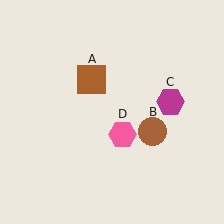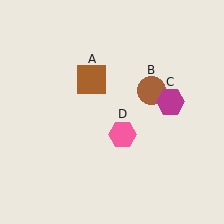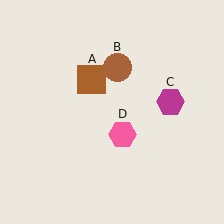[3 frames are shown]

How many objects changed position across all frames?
1 object changed position: brown circle (object B).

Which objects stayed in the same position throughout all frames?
Brown square (object A) and magenta hexagon (object C) and pink hexagon (object D) remained stationary.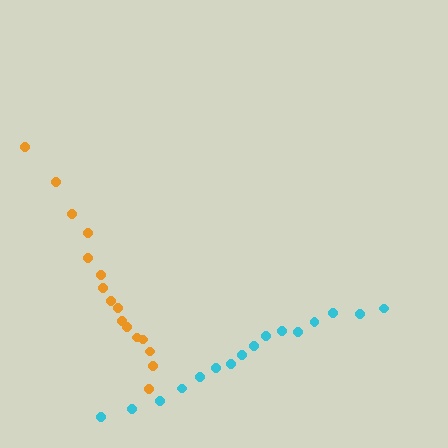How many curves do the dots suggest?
There are 2 distinct paths.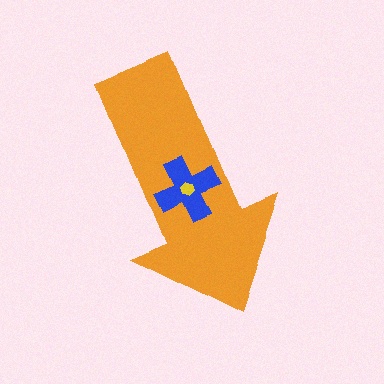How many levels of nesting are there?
3.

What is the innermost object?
The yellow hexagon.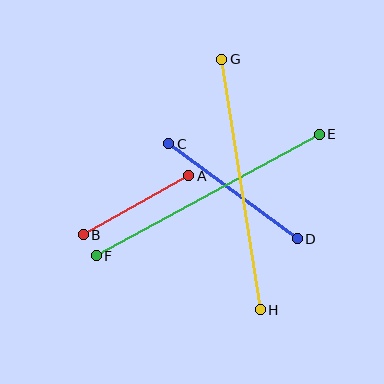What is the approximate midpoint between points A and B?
The midpoint is at approximately (136, 205) pixels.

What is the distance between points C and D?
The distance is approximately 160 pixels.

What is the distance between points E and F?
The distance is approximately 254 pixels.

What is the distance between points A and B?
The distance is approximately 121 pixels.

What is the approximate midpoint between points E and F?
The midpoint is at approximately (208, 195) pixels.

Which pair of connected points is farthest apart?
Points E and F are farthest apart.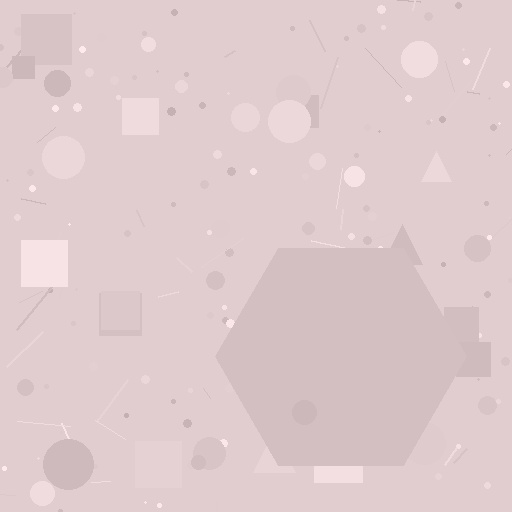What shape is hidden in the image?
A hexagon is hidden in the image.